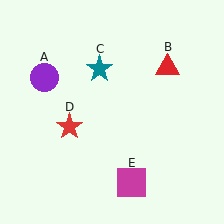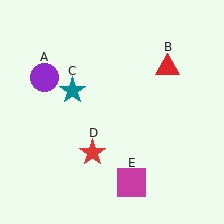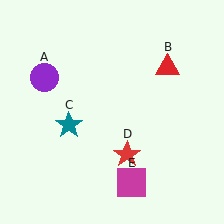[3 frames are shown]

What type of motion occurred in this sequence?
The teal star (object C), red star (object D) rotated counterclockwise around the center of the scene.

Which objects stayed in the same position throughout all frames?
Purple circle (object A) and red triangle (object B) and magenta square (object E) remained stationary.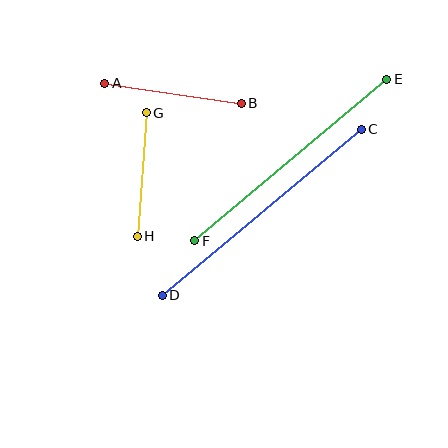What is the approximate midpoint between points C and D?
The midpoint is at approximately (262, 212) pixels.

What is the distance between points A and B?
The distance is approximately 138 pixels.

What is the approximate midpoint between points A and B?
The midpoint is at approximately (173, 93) pixels.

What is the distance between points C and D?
The distance is approximately 259 pixels.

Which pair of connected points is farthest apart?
Points C and D are farthest apart.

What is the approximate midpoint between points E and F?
The midpoint is at approximately (291, 160) pixels.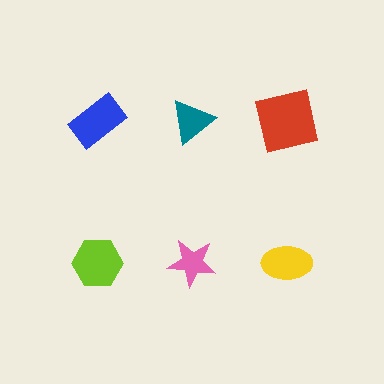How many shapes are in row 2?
3 shapes.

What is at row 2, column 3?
A yellow ellipse.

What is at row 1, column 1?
A blue rectangle.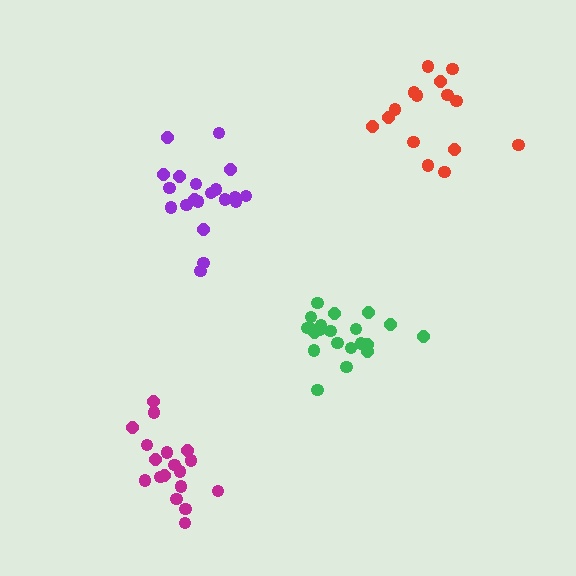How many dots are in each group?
Group 1: 20 dots, Group 2: 21 dots, Group 3: 18 dots, Group 4: 15 dots (74 total).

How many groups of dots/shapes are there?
There are 4 groups.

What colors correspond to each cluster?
The clusters are colored: purple, green, magenta, red.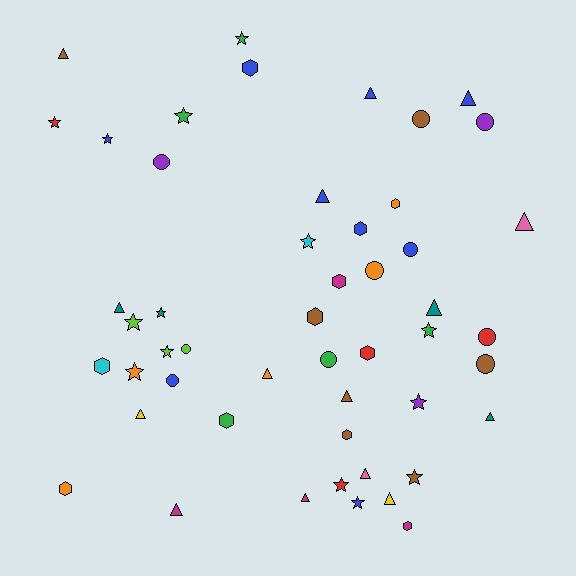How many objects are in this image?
There are 50 objects.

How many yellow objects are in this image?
There are 2 yellow objects.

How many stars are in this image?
There are 14 stars.